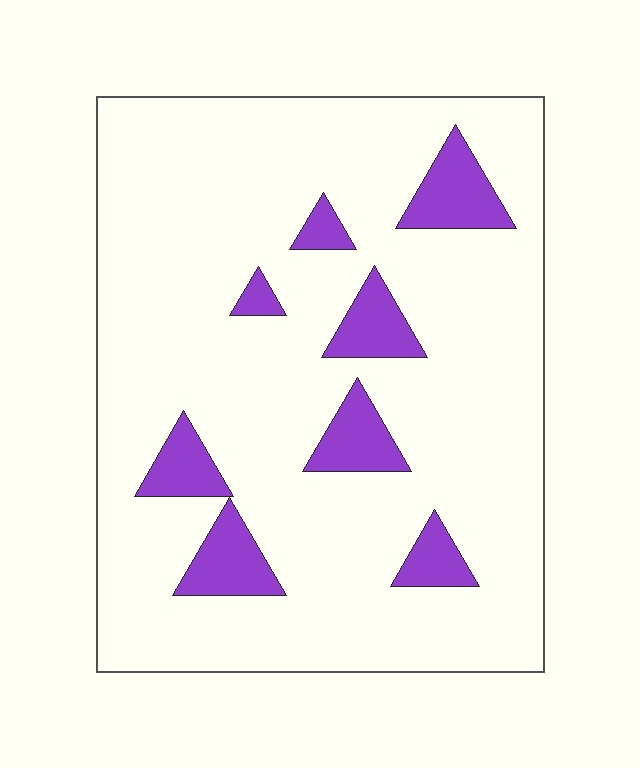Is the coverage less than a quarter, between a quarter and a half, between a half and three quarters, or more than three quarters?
Less than a quarter.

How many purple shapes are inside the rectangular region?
8.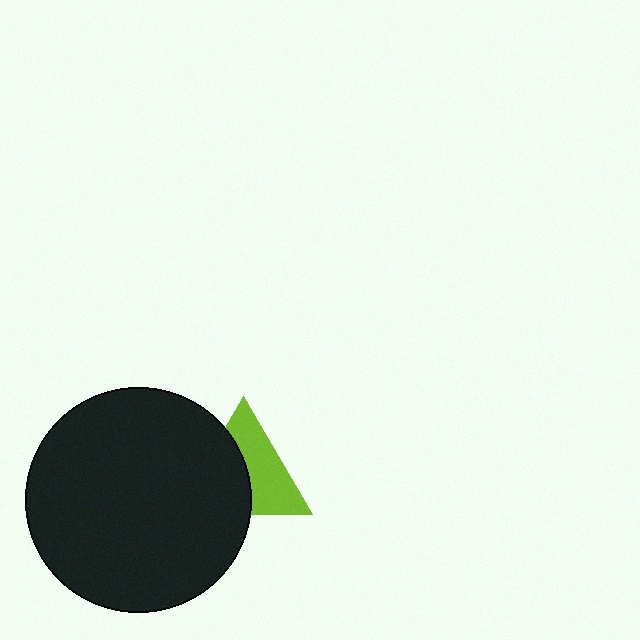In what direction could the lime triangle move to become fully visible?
The lime triangle could move right. That would shift it out from behind the black circle entirely.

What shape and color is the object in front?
The object in front is a black circle.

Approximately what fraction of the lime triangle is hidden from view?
Roughly 48% of the lime triangle is hidden behind the black circle.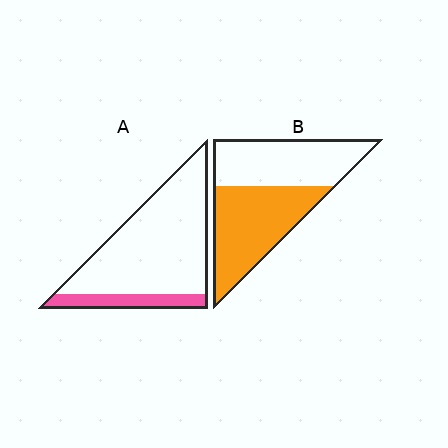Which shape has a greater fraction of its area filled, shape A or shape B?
Shape B.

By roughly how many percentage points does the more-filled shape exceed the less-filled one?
By roughly 35 percentage points (B over A).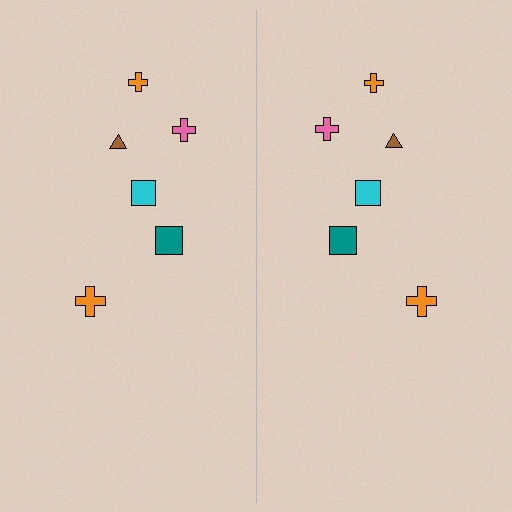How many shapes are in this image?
There are 12 shapes in this image.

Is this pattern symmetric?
Yes, this pattern has bilateral (reflection) symmetry.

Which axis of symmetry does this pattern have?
The pattern has a vertical axis of symmetry running through the center of the image.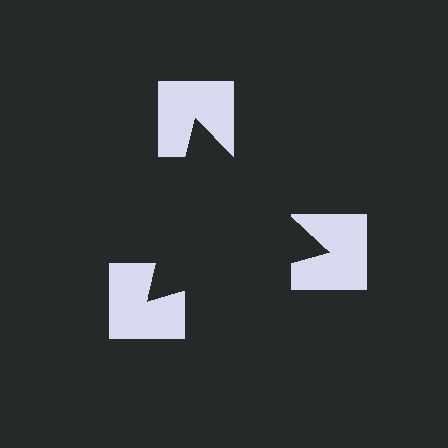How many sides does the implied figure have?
3 sides.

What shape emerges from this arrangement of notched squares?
An illusory triangle — its edges are inferred from the aligned wedge cuts in the notched squares, not physically drawn.